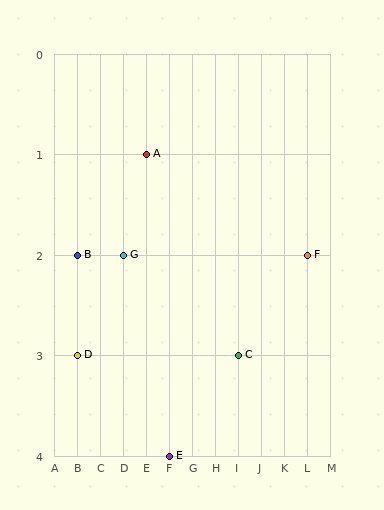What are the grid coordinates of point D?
Point D is at grid coordinates (B, 3).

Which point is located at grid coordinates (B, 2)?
Point B is at (B, 2).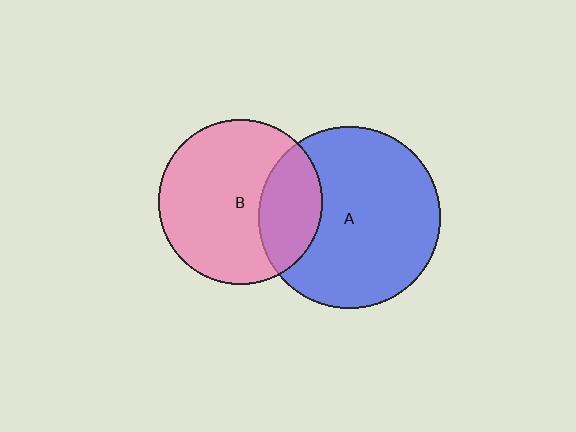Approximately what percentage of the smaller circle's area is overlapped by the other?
Approximately 30%.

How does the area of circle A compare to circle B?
Approximately 1.2 times.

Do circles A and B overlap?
Yes.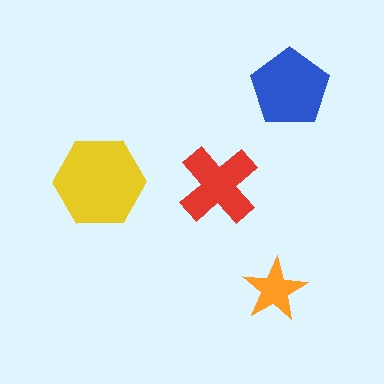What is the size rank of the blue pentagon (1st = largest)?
2nd.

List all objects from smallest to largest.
The orange star, the red cross, the blue pentagon, the yellow hexagon.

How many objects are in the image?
There are 4 objects in the image.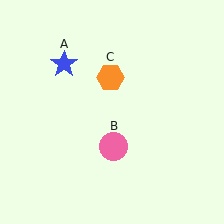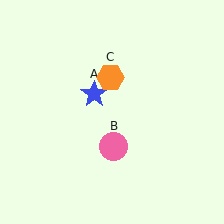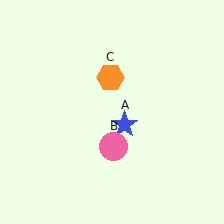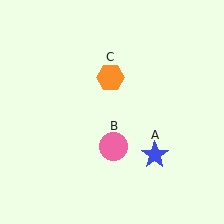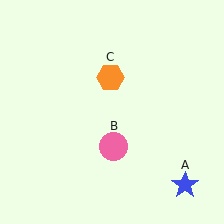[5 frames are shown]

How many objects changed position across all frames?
1 object changed position: blue star (object A).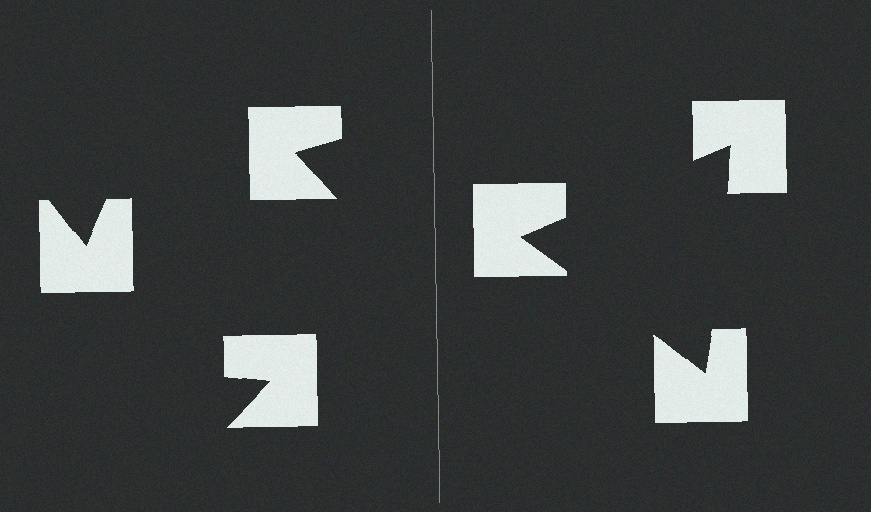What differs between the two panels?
The notched squares are positioned identically on both sides; only the wedge orientations differ. On the right they align to a triangle; on the left they are misaligned.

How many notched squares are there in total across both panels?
6 — 3 on each side.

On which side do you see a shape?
An illusory triangle appears on the right side. On the left side the wedge cuts are rotated, so no coherent shape forms.